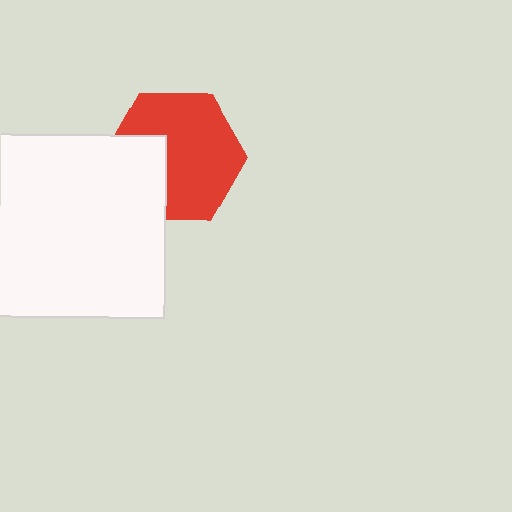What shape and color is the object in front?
The object in front is a white square.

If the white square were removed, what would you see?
You would see the complete red hexagon.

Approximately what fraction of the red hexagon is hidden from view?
Roughly 30% of the red hexagon is hidden behind the white square.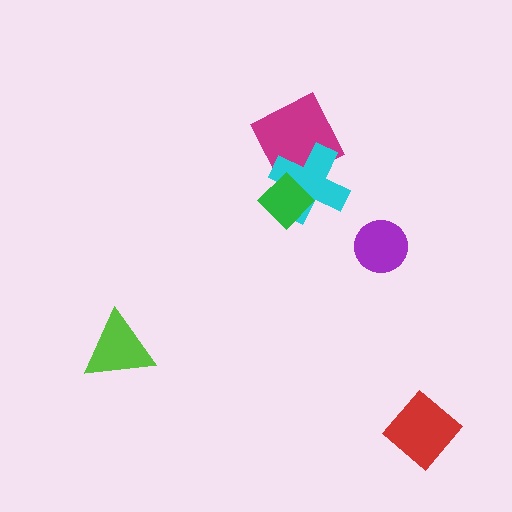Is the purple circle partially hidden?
No, no other shape covers it.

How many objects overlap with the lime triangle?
0 objects overlap with the lime triangle.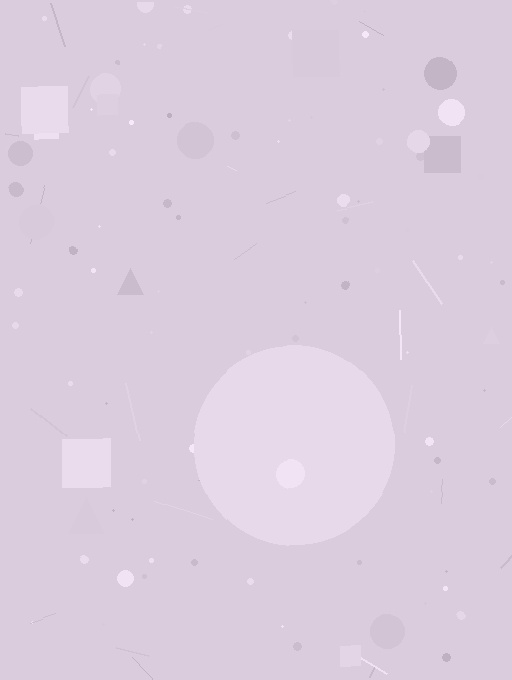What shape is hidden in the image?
A circle is hidden in the image.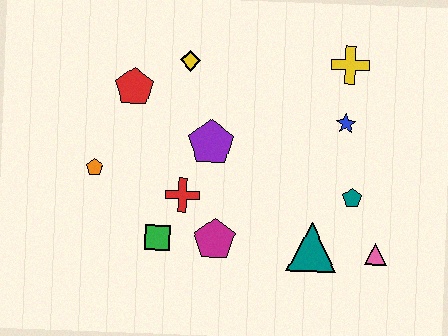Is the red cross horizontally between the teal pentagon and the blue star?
No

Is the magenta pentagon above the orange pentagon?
No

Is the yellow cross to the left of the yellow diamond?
No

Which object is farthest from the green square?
The yellow cross is farthest from the green square.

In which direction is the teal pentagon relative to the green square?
The teal pentagon is to the right of the green square.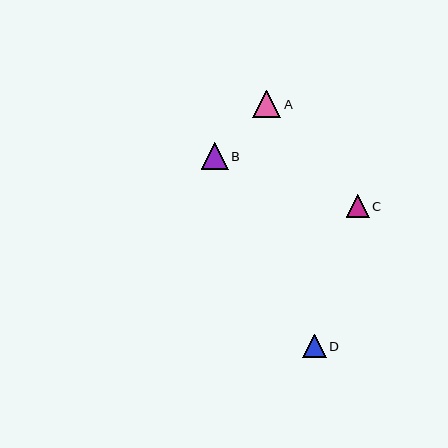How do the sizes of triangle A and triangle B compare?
Triangle A and triangle B are approximately the same size.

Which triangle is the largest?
Triangle A is the largest with a size of approximately 28 pixels.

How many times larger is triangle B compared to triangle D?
Triangle B is approximately 1.1 times the size of triangle D.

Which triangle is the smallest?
Triangle C is the smallest with a size of approximately 23 pixels.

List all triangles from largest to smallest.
From largest to smallest: A, B, D, C.